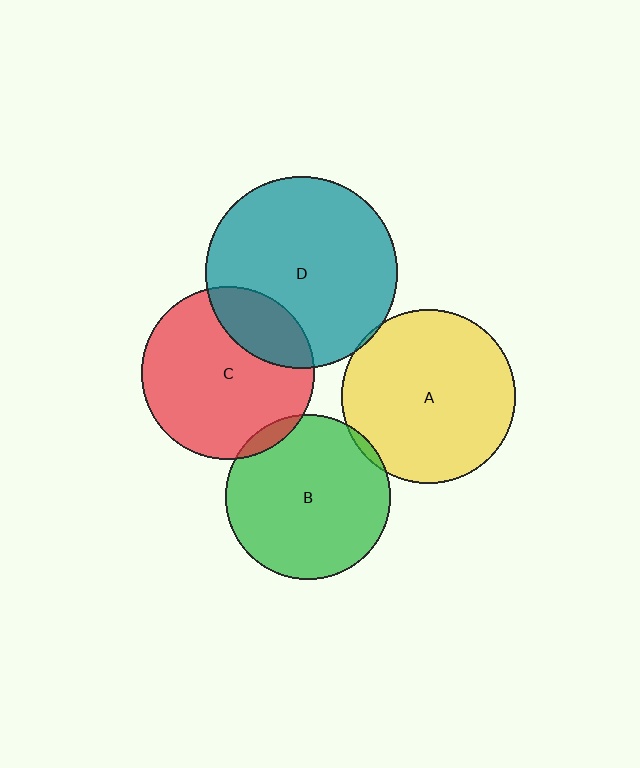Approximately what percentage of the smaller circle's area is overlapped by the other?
Approximately 5%.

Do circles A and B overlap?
Yes.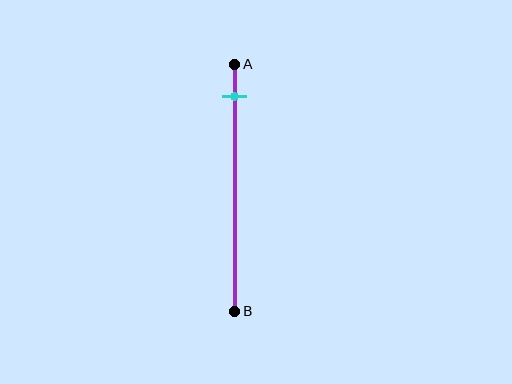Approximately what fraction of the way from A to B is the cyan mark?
The cyan mark is approximately 15% of the way from A to B.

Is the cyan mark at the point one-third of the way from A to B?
No, the mark is at about 15% from A, not at the 33% one-third point.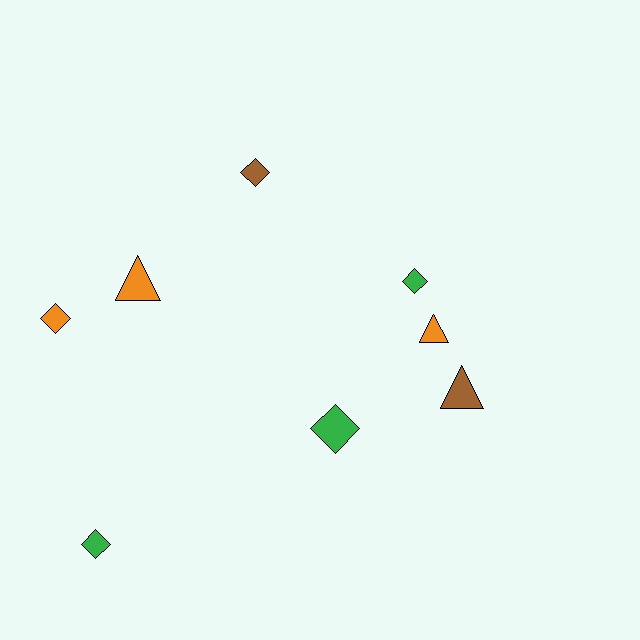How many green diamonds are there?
There are 3 green diamonds.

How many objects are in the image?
There are 8 objects.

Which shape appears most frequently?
Diamond, with 5 objects.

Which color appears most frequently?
Green, with 3 objects.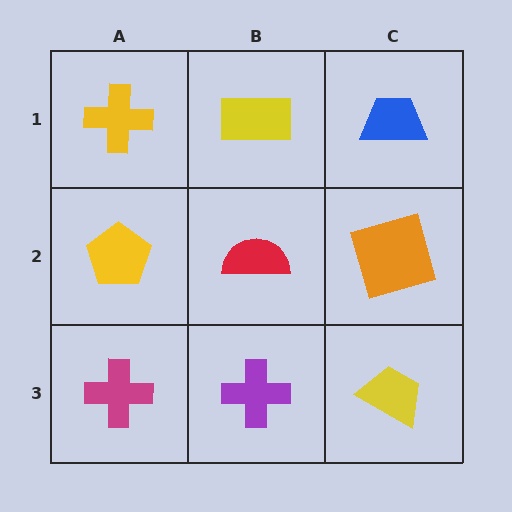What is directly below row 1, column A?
A yellow pentagon.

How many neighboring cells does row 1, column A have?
2.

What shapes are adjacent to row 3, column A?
A yellow pentagon (row 2, column A), a purple cross (row 3, column B).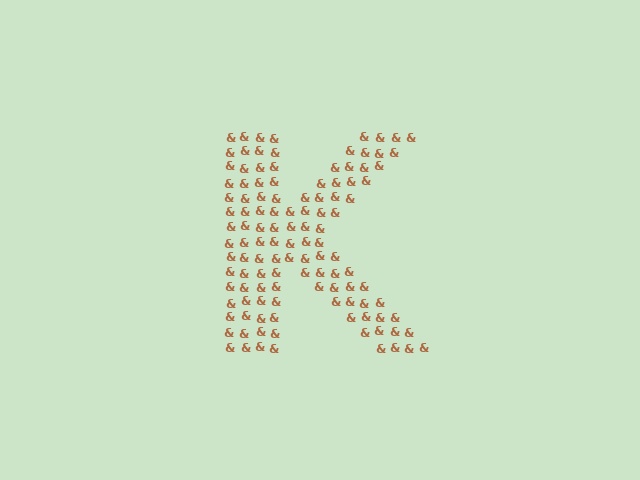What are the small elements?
The small elements are ampersands.